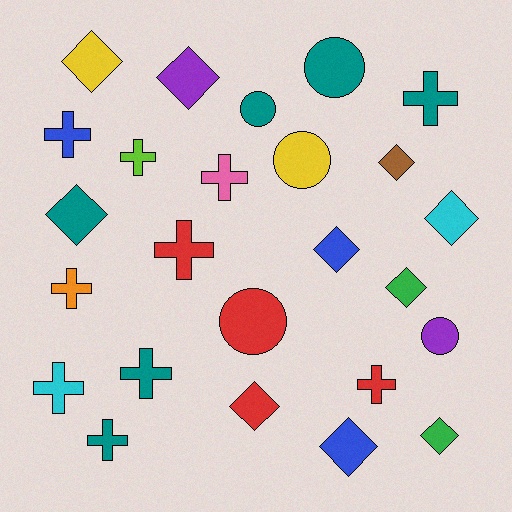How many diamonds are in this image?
There are 10 diamonds.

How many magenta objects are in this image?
There are no magenta objects.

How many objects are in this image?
There are 25 objects.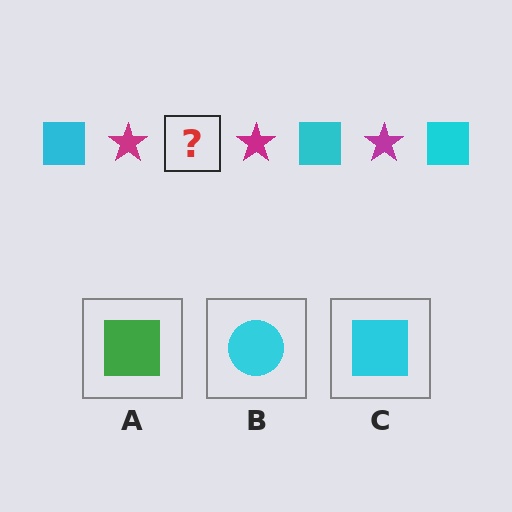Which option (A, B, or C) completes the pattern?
C.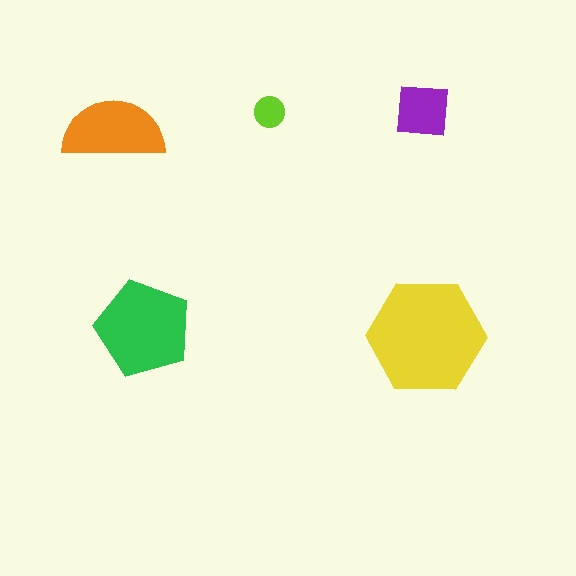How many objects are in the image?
There are 5 objects in the image.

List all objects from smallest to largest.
The lime circle, the purple square, the orange semicircle, the green pentagon, the yellow hexagon.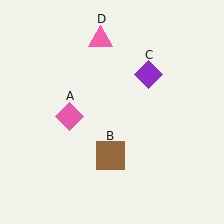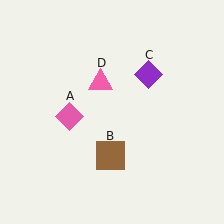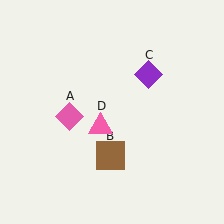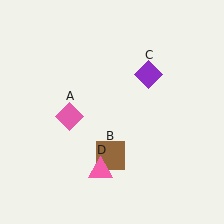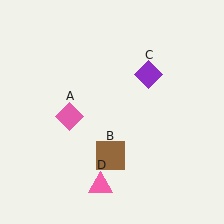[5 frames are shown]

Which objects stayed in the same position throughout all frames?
Pink diamond (object A) and brown square (object B) and purple diamond (object C) remained stationary.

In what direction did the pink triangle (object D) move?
The pink triangle (object D) moved down.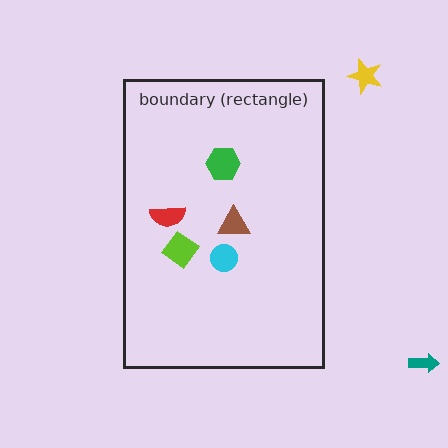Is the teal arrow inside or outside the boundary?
Outside.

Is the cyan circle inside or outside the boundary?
Inside.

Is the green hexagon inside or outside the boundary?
Inside.